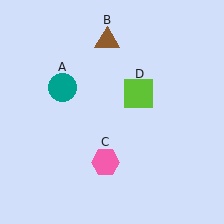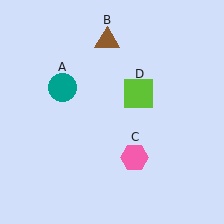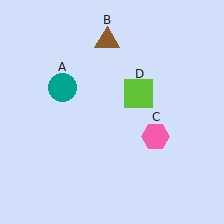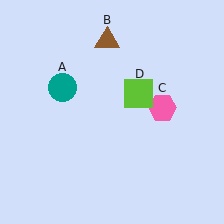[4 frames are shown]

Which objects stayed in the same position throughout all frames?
Teal circle (object A) and brown triangle (object B) and lime square (object D) remained stationary.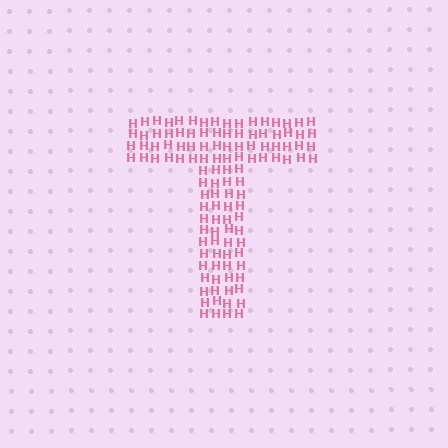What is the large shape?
The large shape is the letter T.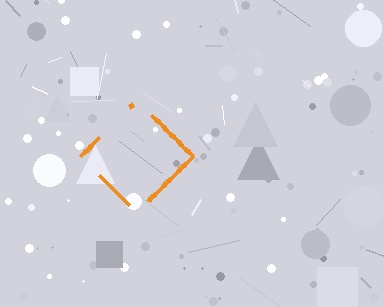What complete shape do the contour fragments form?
The contour fragments form a diamond.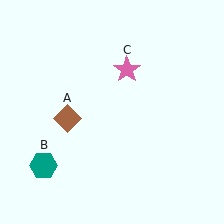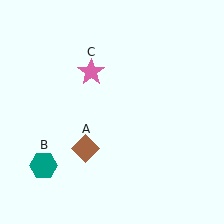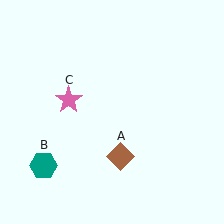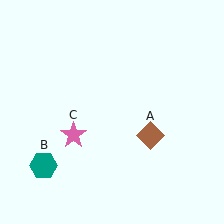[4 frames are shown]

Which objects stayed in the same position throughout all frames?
Teal hexagon (object B) remained stationary.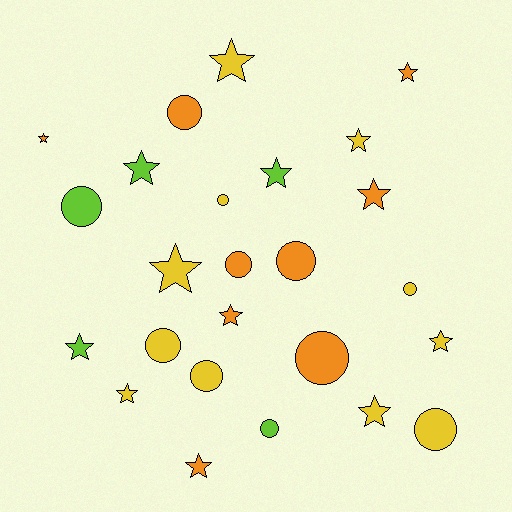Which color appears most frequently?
Yellow, with 11 objects.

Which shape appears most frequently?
Star, with 14 objects.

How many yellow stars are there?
There are 6 yellow stars.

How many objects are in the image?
There are 25 objects.